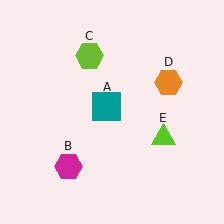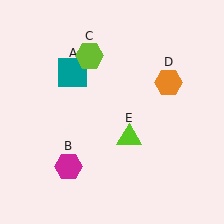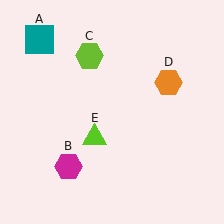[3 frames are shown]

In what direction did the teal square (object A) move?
The teal square (object A) moved up and to the left.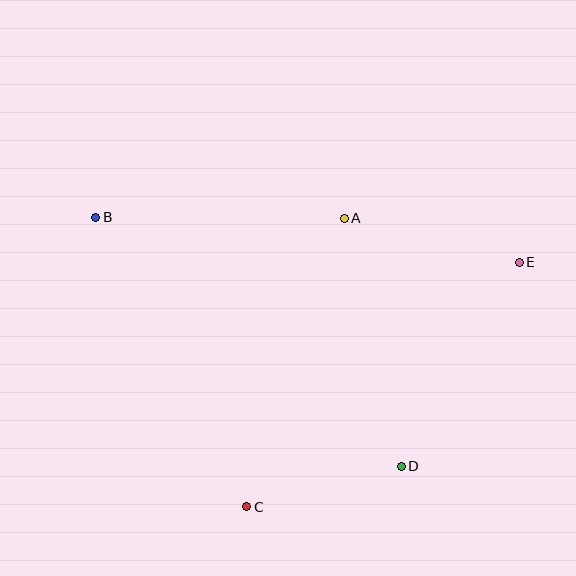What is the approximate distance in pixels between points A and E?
The distance between A and E is approximately 180 pixels.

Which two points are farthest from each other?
Points B and E are farthest from each other.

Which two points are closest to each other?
Points C and D are closest to each other.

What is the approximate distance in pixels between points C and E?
The distance between C and E is approximately 366 pixels.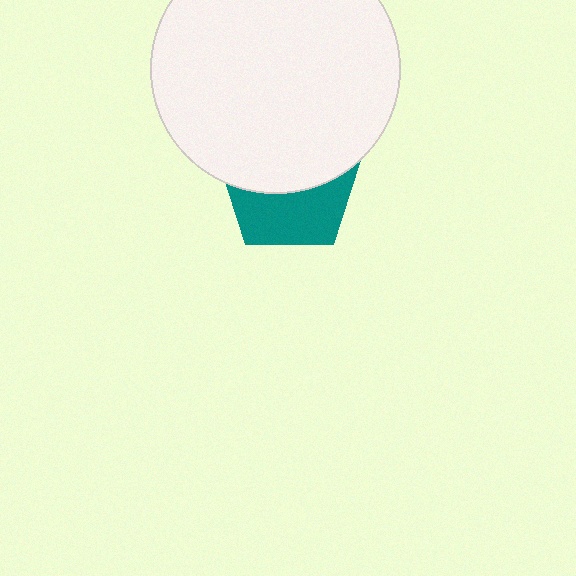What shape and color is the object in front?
The object in front is a white circle.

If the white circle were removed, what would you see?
You would see the complete teal pentagon.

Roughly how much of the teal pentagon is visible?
About half of it is visible (roughly 47%).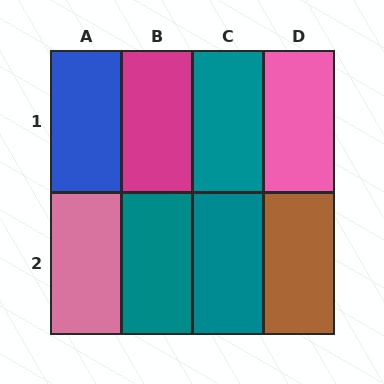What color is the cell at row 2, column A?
Pink.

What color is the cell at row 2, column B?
Teal.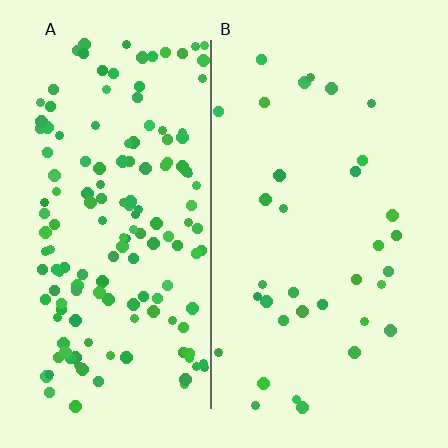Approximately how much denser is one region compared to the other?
Approximately 4.6× — region A over region B.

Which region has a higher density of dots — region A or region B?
A (the left).